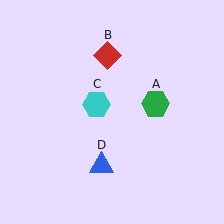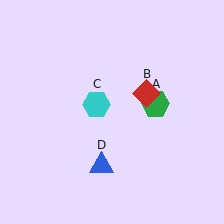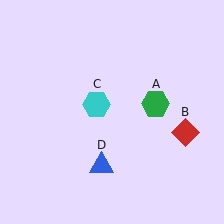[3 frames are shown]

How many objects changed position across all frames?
1 object changed position: red diamond (object B).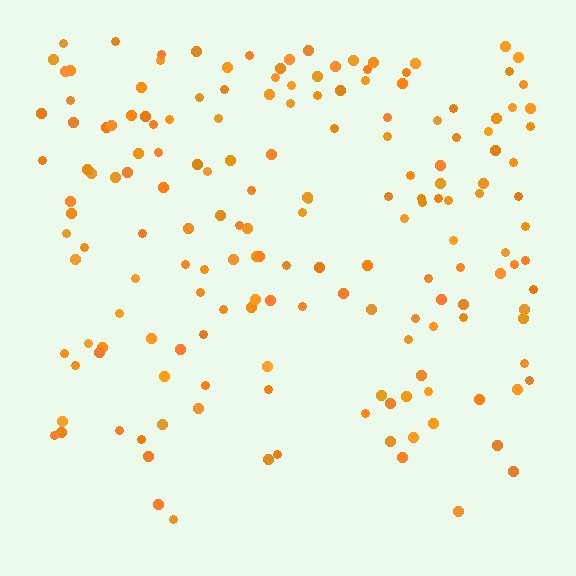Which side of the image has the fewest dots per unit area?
The bottom.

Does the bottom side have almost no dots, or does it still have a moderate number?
Still a moderate number, just noticeably fewer than the top.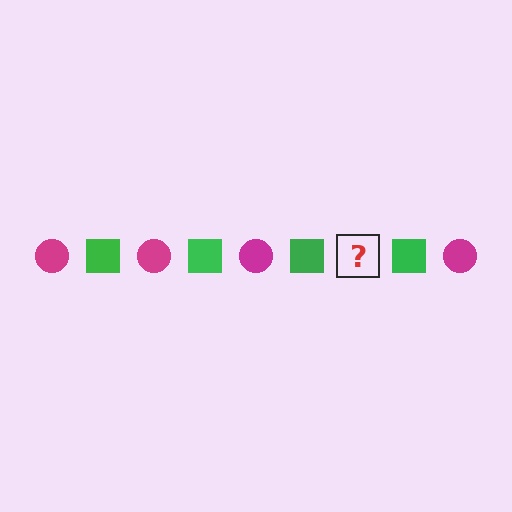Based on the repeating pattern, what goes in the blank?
The blank should be a magenta circle.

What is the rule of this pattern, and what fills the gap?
The rule is that the pattern alternates between magenta circle and green square. The gap should be filled with a magenta circle.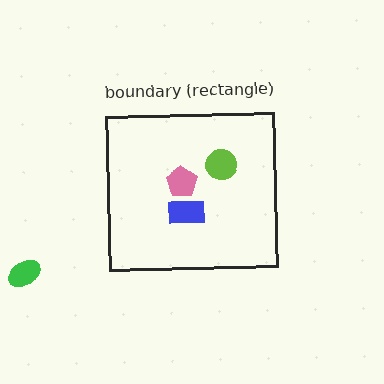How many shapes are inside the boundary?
3 inside, 1 outside.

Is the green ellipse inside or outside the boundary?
Outside.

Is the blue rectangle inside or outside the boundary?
Inside.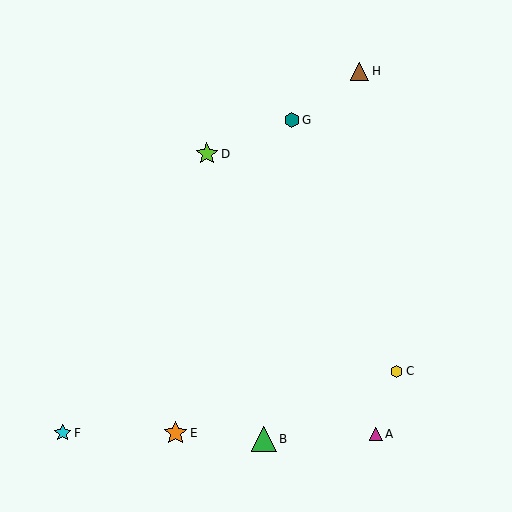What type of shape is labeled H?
Shape H is a brown triangle.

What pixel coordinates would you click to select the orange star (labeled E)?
Click at (176, 433) to select the orange star E.